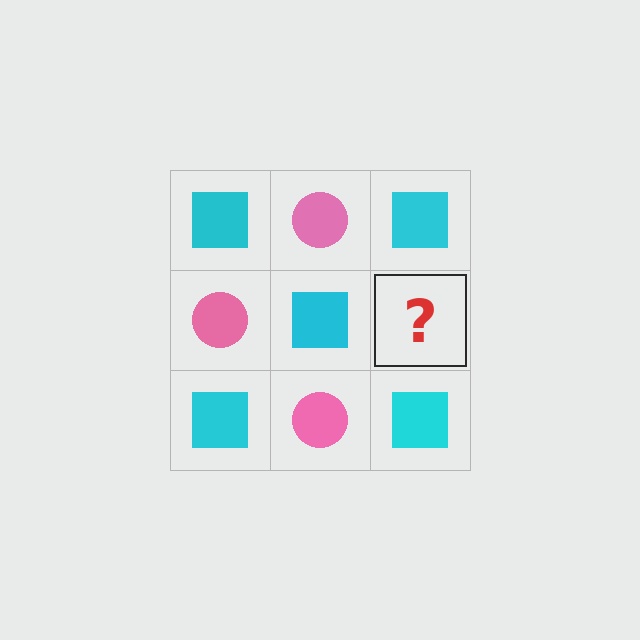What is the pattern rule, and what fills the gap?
The rule is that it alternates cyan square and pink circle in a checkerboard pattern. The gap should be filled with a pink circle.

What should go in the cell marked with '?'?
The missing cell should contain a pink circle.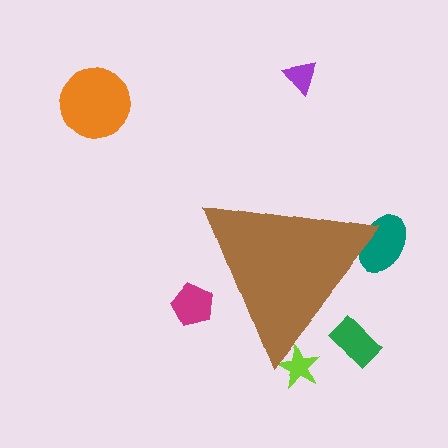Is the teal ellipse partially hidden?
Yes, the teal ellipse is partially hidden behind the brown triangle.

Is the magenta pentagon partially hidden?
Yes, the magenta pentagon is partially hidden behind the brown triangle.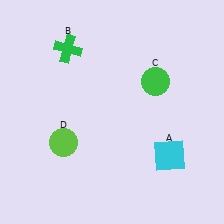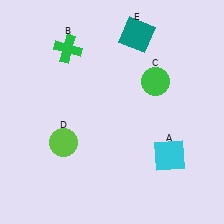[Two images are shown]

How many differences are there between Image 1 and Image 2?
There is 1 difference between the two images.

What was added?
A teal square (E) was added in Image 2.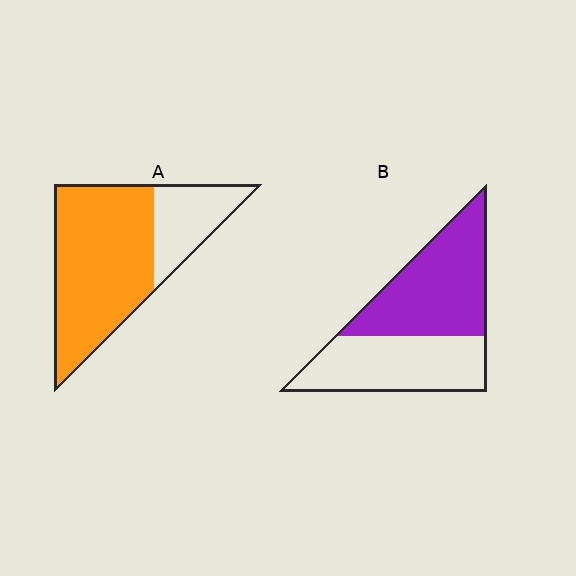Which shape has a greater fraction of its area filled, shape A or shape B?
Shape A.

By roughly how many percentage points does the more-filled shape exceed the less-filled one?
By roughly 20 percentage points (A over B).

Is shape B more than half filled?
Roughly half.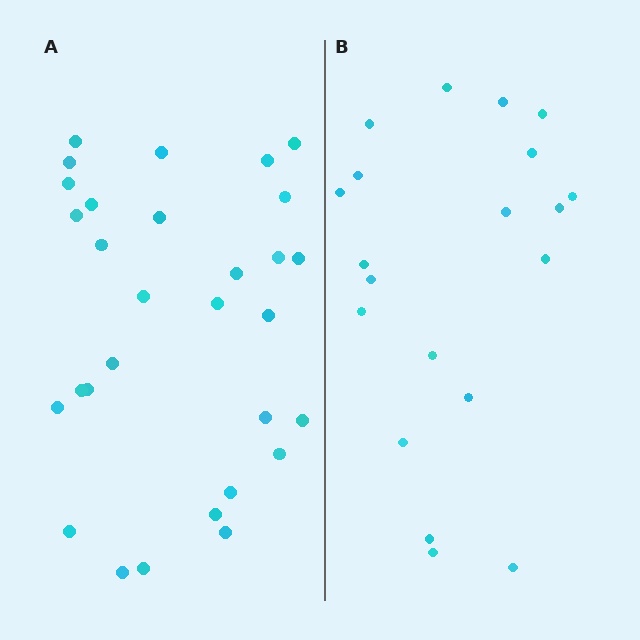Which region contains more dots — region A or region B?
Region A (the left region) has more dots.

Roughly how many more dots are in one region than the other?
Region A has roughly 10 or so more dots than region B.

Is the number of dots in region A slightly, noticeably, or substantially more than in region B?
Region A has substantially more. The ratio is roughly 1.5 to 1.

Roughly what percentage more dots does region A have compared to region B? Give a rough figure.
About 50% more.